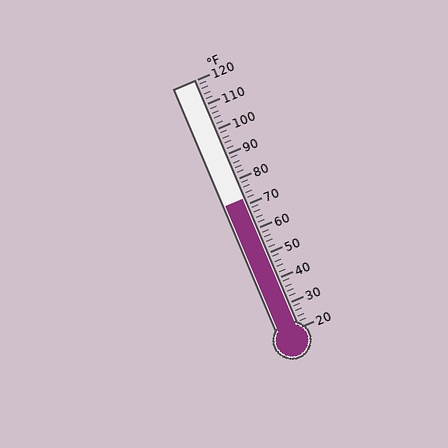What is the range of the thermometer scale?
The thermometer scale ranges from 20°F to 120°F.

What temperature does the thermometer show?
The thermometer shows approximately 72°F.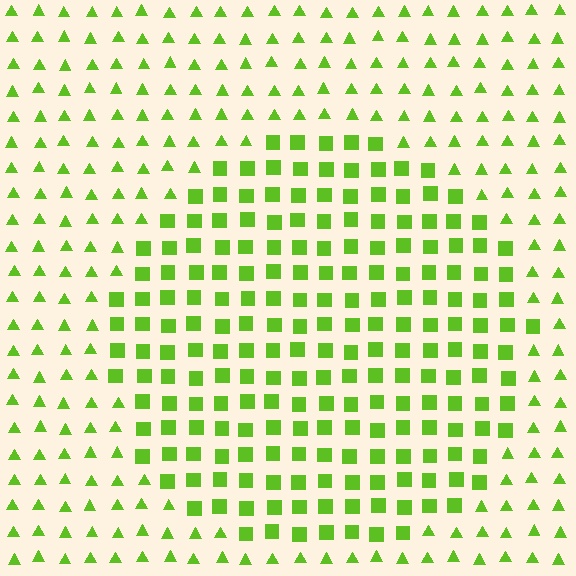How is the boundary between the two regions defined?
The boundary is defined by a change in element shape: squares inside vs. triangles outside. All elements share the same color and spacing.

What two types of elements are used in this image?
The image uses squares inside the circle region and triangles outside it.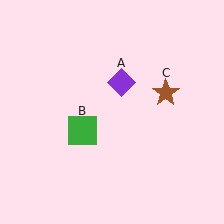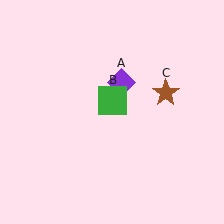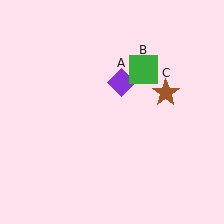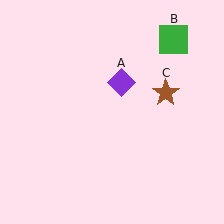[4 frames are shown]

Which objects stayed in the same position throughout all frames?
Purple diamond (object A) and brown star (object C) remained stationary.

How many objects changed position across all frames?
1 object changed position: green square (object B).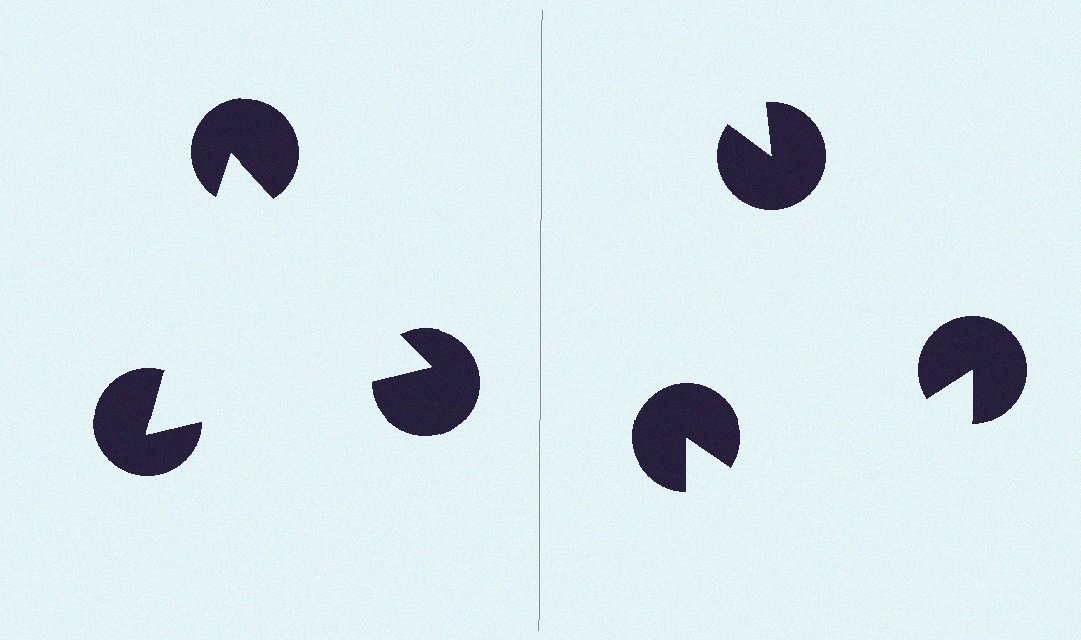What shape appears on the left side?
An illusory triangle.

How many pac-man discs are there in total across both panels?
6 — 3 on each side.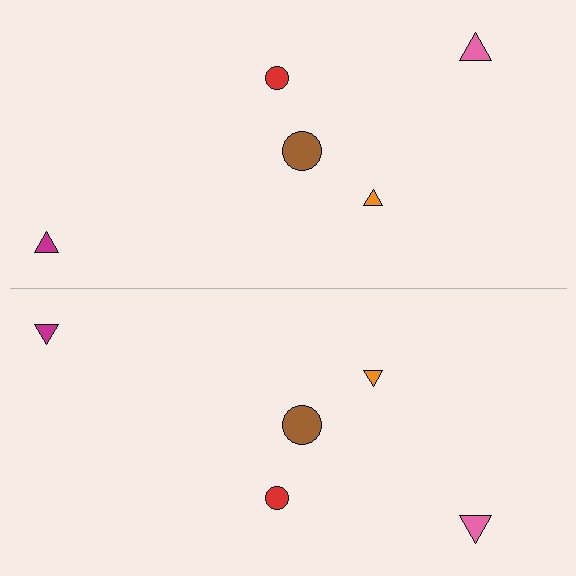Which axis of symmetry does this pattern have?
The pattern has a horizontal axis of symmetry running through the center of the image.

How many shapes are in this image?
There are 10 shapes in this image.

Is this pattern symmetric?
Yes, this pattern has bilateral (reflection) symmetry.